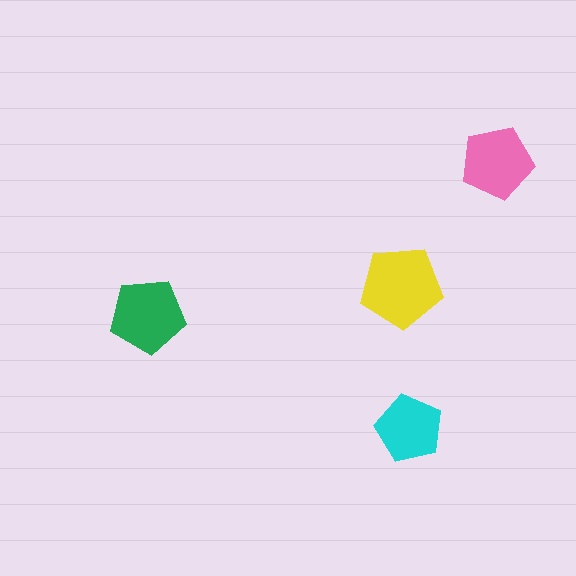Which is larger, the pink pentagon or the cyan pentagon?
The pink one.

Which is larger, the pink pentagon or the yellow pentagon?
The yellow one.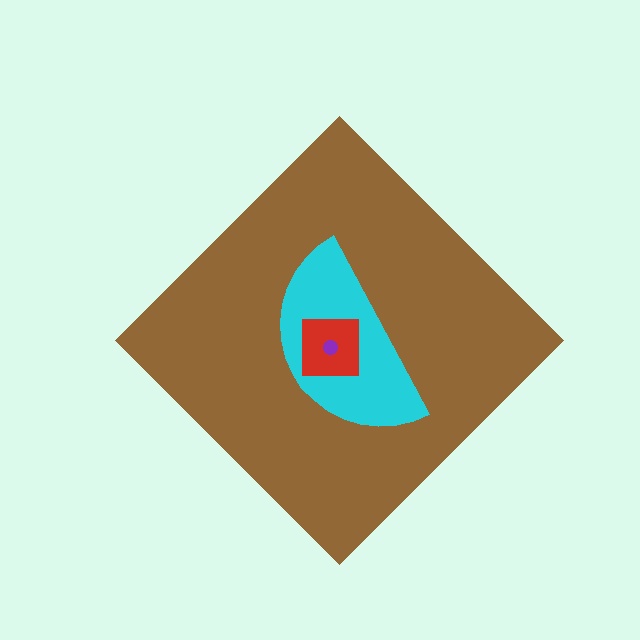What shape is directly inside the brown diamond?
The cyan semicircle.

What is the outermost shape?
The brown diamond.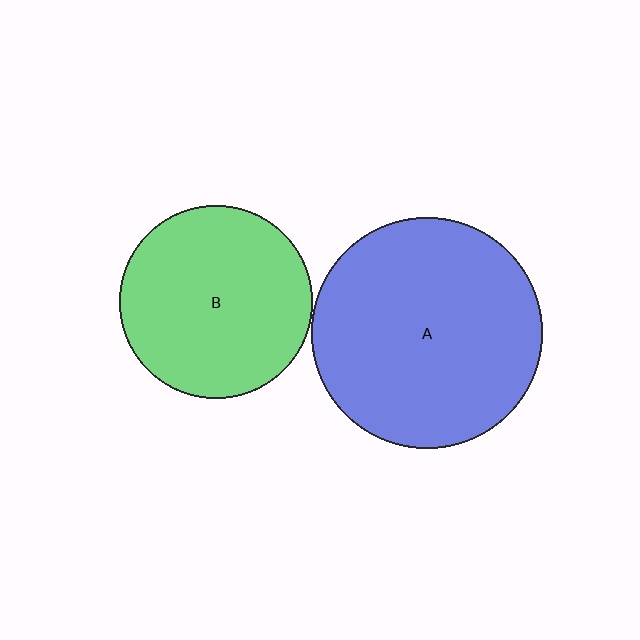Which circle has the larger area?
Circle A (blue).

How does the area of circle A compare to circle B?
Approximately 1.4 times.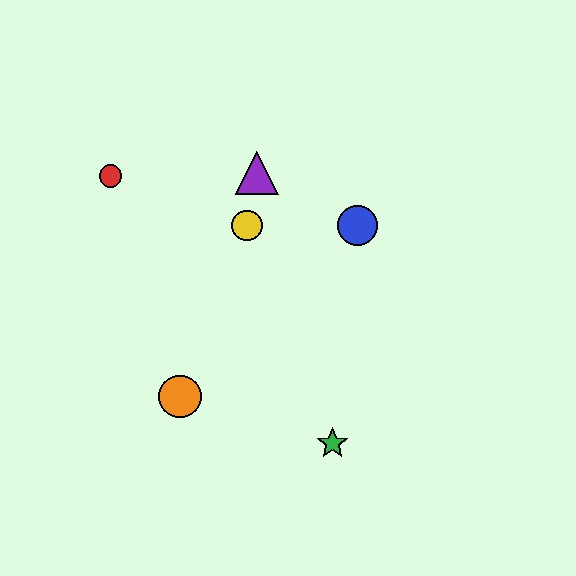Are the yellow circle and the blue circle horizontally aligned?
Yes, both are at y≈226.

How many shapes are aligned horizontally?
2 shapes (the blue circle, the yellow circle) are aligned horizontally.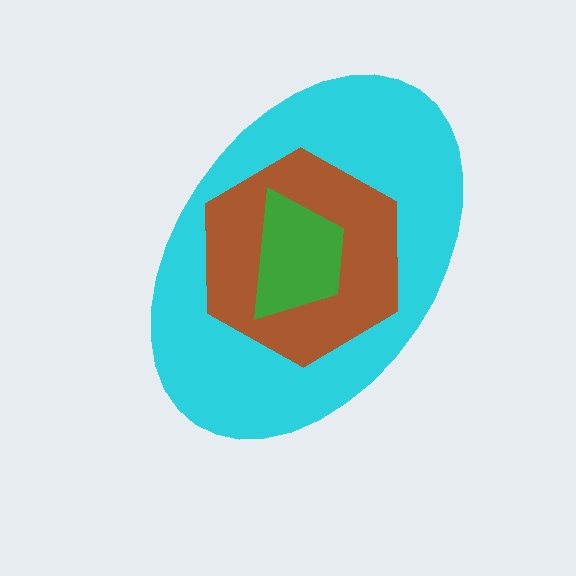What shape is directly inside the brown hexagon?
The green trapezoid.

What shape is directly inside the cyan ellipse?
The brown hexagon.